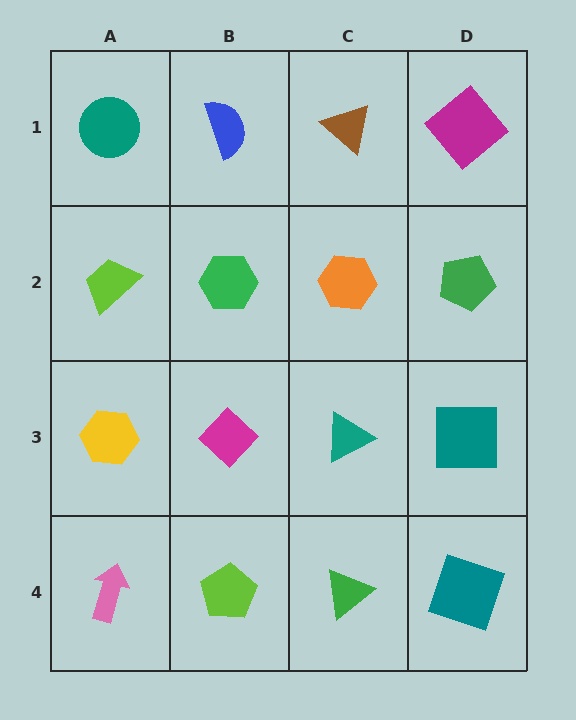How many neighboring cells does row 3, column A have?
3.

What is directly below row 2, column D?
A teal square.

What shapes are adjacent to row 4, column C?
A teal triangle (row 3, column C), a lime pentagon (row 4, column B), a teal square (row 4, column D).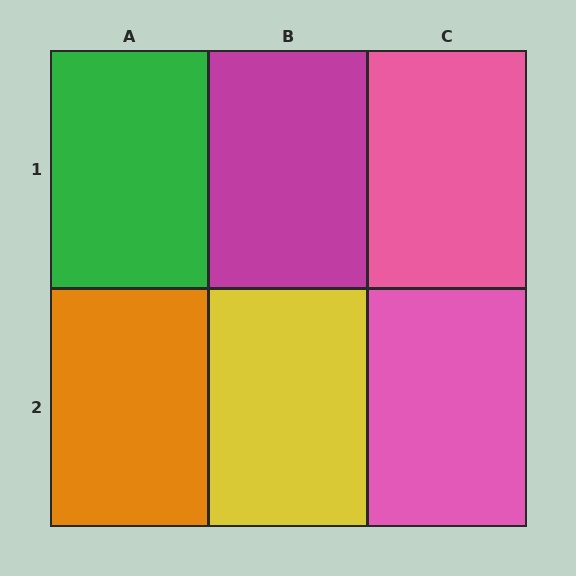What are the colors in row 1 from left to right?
Green, magenta, pink.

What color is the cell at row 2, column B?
Yellow.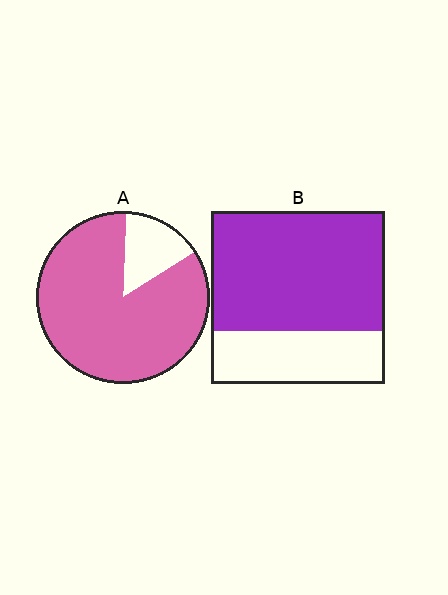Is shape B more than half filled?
Yes.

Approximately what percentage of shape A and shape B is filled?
A is approximately 85% and B is approximately 70%.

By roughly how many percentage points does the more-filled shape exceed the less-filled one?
By roughly 15 percentage points (A over B).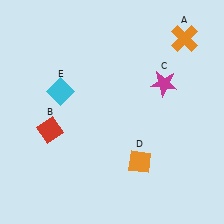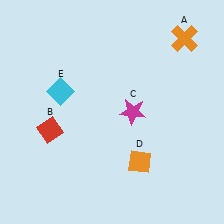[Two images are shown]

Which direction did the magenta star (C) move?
The magenta star (C) moved left.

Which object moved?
The magenta star (C) moved left.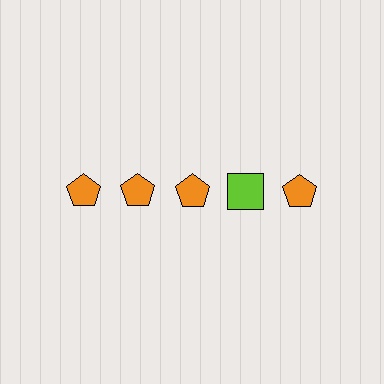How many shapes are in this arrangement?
There are 5 shapes arranged in a grid pattern.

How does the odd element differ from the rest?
It differs in both color (lime instead of orange) and shape (square instead of pentagon).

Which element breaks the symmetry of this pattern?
The lime square in the top row, second from right column breaks the symmetry. All other shapes are orange pentagons.